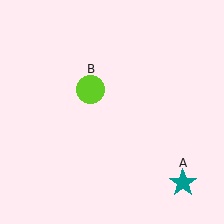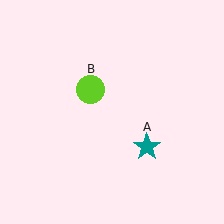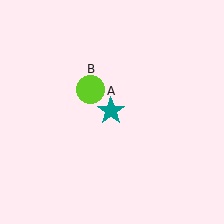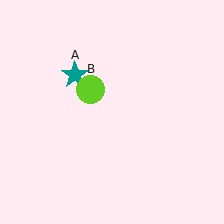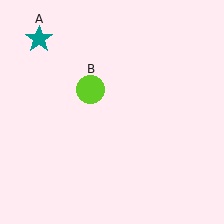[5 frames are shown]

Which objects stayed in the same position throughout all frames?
Lime circle (object B) remained stationary.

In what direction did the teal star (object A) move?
The teal star (object A) moved up and to the left.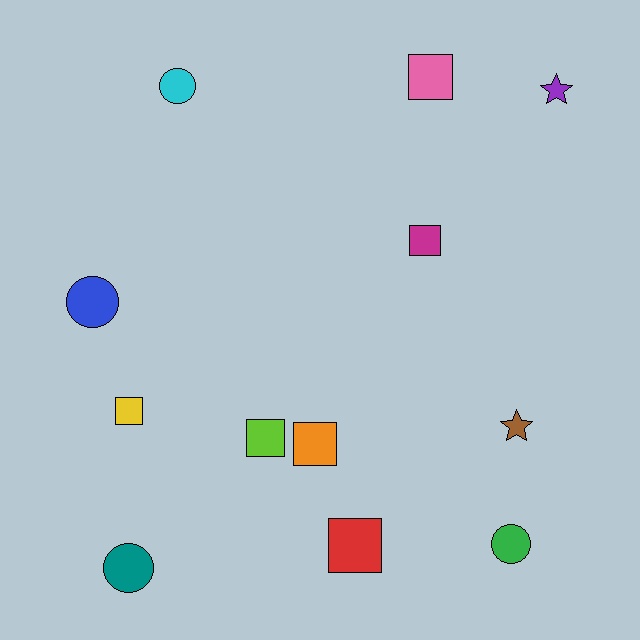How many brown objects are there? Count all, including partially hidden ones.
There is 1 brown object.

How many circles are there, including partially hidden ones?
There are 4 circles.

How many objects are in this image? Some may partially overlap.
There are 12 objects.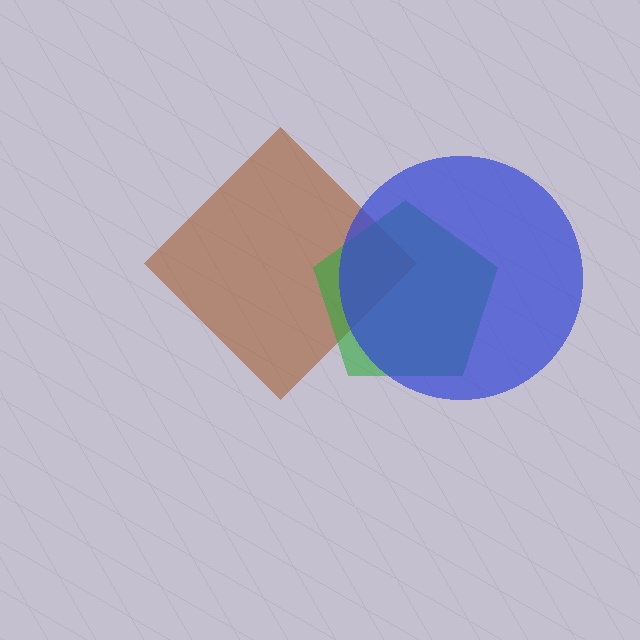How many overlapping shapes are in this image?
There are 3 overlapping shapes in the image.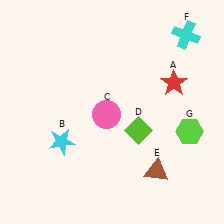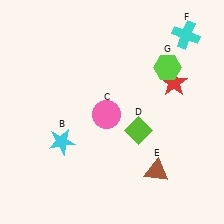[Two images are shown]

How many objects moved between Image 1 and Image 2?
1 object moved between the two images.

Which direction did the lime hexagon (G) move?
The lime hexagon (G) moved up.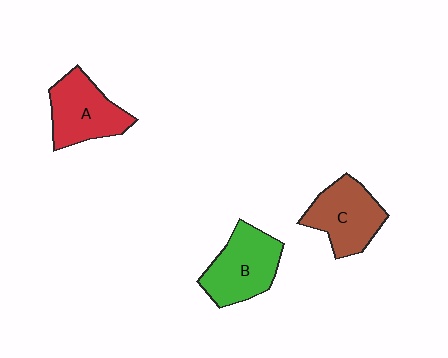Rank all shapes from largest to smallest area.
From largest to smallest: B (green), C (brown), A (red).